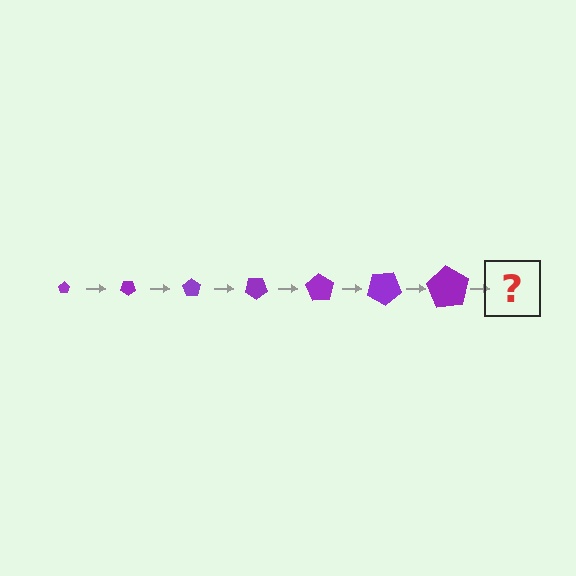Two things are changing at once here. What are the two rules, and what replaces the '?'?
The two rules are that the pentagon grows larger each step and it rotates 35 degrees each step. The '?' should be a pentagon, larger than the previous one and rotated 245 degrees from the start.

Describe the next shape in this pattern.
It should be a pentagon, larger than the previous one and rotated 245 degrees from the start.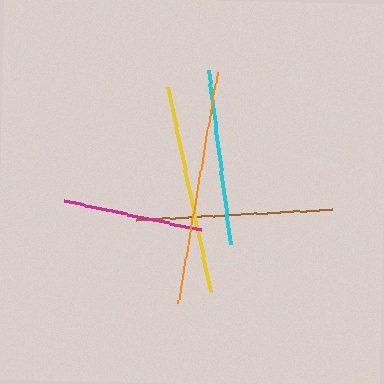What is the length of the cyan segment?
The cyan segment is approximately 174 pixels long.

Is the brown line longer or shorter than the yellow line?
The yellow line is longer than the brown line.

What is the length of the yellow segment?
The yellow segment is approximately 209 pixels long.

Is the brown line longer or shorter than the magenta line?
The brown line is longer than the magenta line.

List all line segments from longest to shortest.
From longest to shortest: orange, yellow, brown, cyan, magenta.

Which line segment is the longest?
The orange line is the longest at approximately 235 pixels.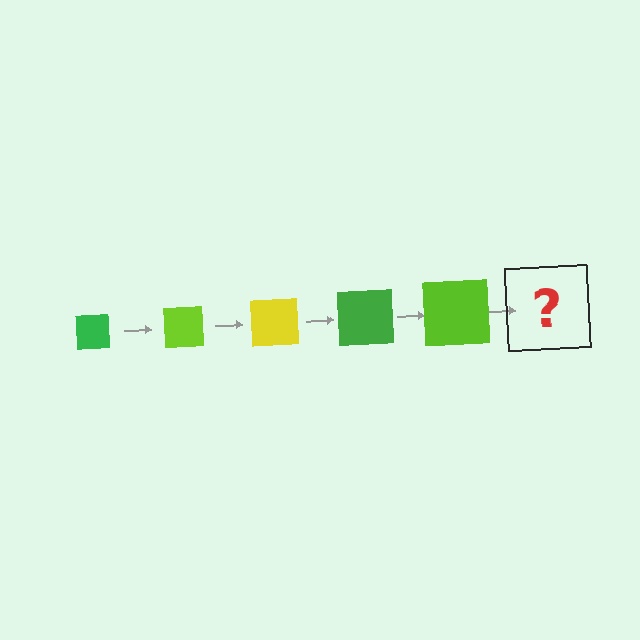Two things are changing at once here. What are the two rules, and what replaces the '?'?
The two rules are that the square grows larger each step and the color cycles through green, lime, and yellow. The '?' should be a yellow square, larger than the previous one.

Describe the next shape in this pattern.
It should be a yellow square, larger than the previous one.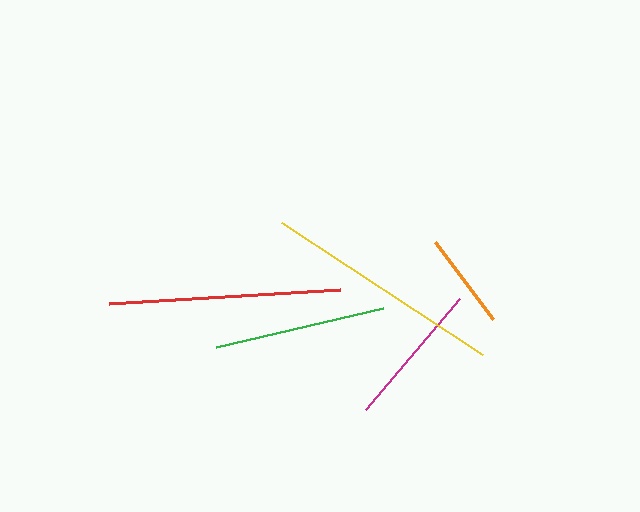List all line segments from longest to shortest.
From longest to shortest: yellow, red, green, magenta, orange.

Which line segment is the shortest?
The orange line is the shortest at approximately 96 pixels.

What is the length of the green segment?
The green segment is approximately 172 pixels long.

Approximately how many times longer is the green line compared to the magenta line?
The green line is approximately 1.2 times the length of the magenta line.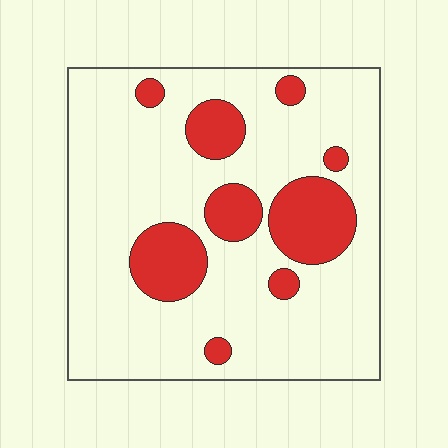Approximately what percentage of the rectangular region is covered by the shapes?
Approximately 20%.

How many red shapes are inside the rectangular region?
9.